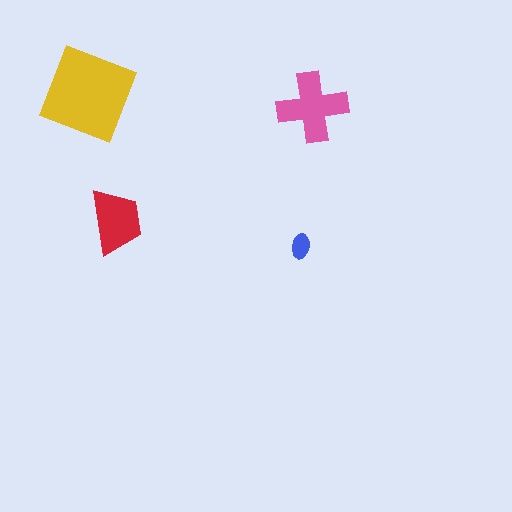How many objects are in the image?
There are 4 objects in the image.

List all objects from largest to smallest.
The yellow square, the pink cross, the red trapezoid, the blue ellipse.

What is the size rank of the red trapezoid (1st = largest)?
3rd.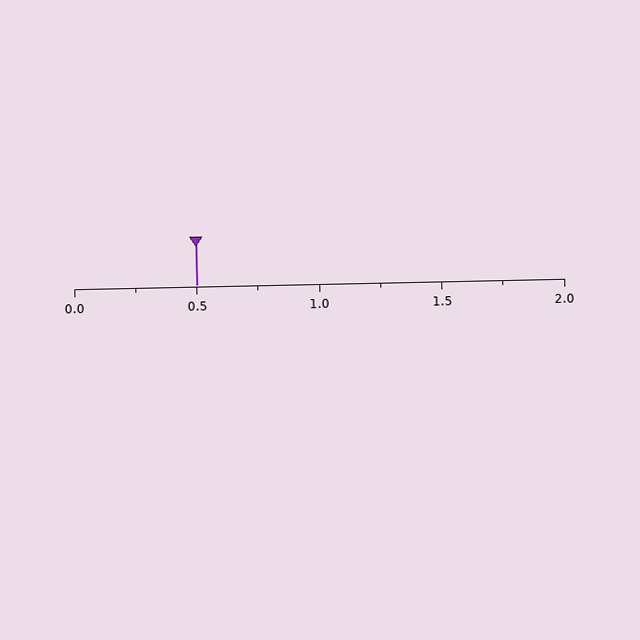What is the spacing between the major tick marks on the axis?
The major ticks are spaced 0.5 apart.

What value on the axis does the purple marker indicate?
The marker indicates approximately 0.5.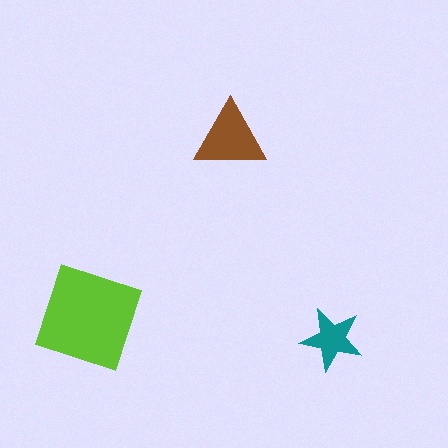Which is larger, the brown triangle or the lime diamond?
The lime diamond.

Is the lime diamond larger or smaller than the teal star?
Larger.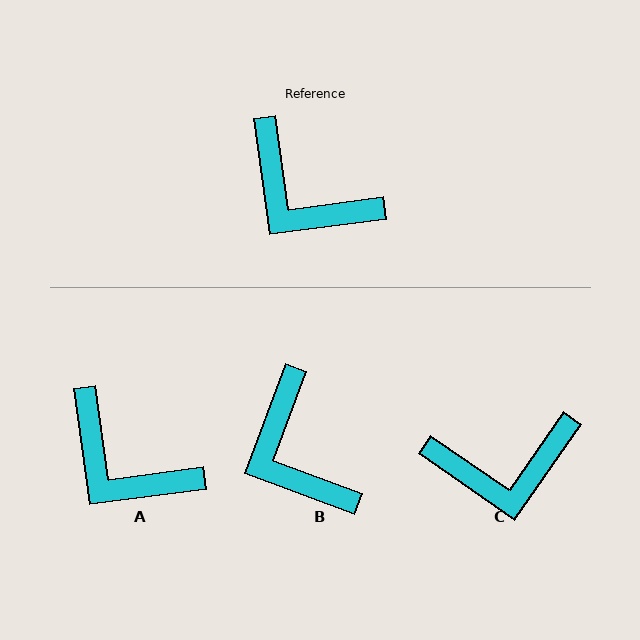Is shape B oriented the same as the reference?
No, it is off by about 28 degrees.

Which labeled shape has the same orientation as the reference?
A.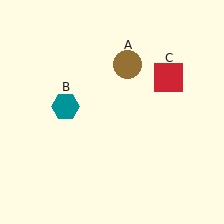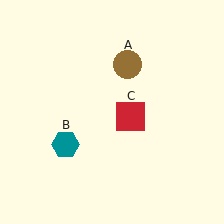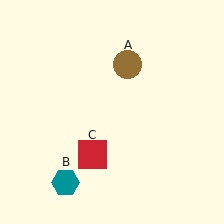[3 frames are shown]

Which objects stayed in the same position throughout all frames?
Brown circle (object A) remained stationary.